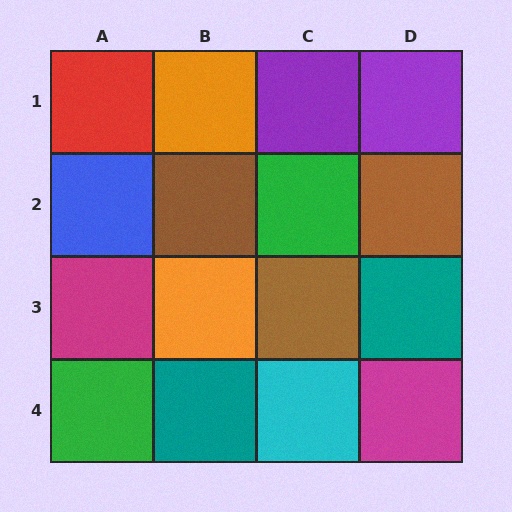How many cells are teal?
2 cells are teal.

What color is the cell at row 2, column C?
Green.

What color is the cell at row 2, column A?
Blue.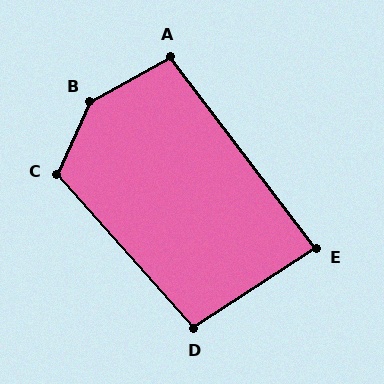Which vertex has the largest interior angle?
B, at approximately 143 degrees.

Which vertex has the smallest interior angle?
E, at approximately 86 degrees.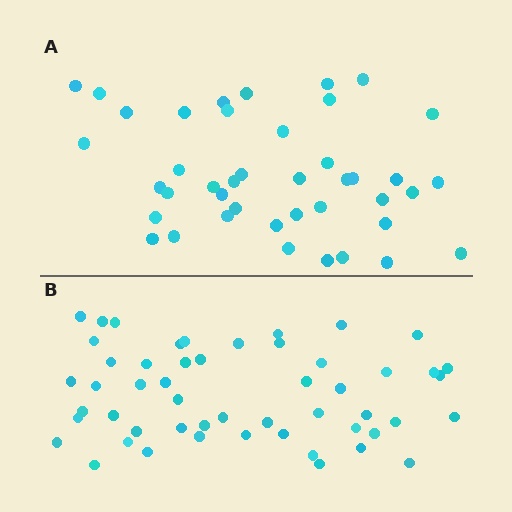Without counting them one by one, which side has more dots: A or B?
Region B (the bottom region) has more dots.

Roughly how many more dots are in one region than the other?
Region B has roughly 10 or so more dots than region A.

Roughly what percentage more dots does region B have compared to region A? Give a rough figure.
About 25% more.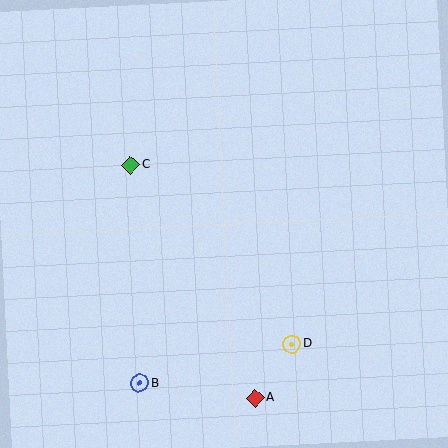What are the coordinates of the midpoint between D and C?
The midpoint between D and C is at (211, 254).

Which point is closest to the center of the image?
Point C at (131, 165) is closest to the center.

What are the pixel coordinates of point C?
Point C is at (131, 165).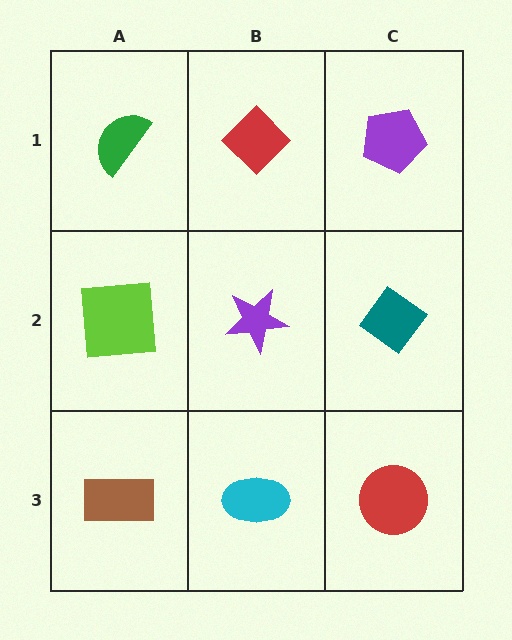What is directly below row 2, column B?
A cyan ellipse.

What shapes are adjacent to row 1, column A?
A lime square (row 2, column A), a red diamond (row 1, column B).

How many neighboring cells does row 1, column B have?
3.